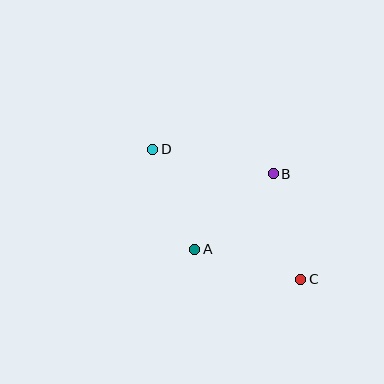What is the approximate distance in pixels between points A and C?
The distance between A and C is approximately 110 pixels.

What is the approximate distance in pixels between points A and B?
The distance between A and B is approximately 109 pixels.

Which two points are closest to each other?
Points A and D are closest to each other.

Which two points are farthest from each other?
Points C and D are farthest from each other.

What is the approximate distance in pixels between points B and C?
The distance between B and C is approximately 109 pixels.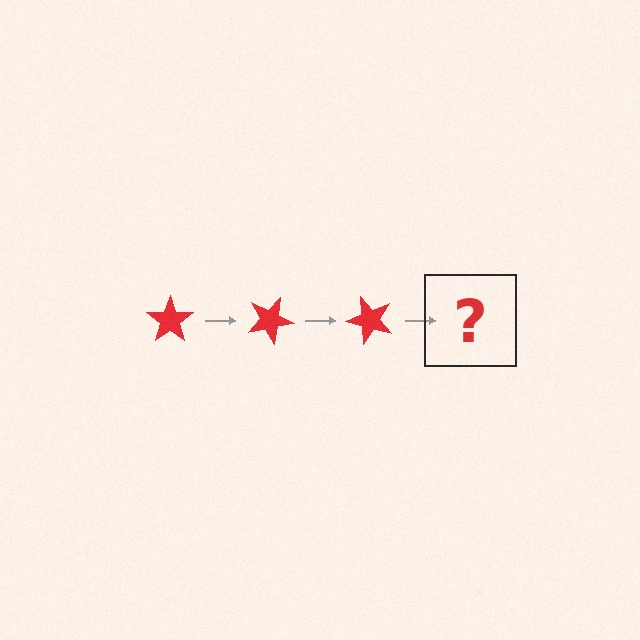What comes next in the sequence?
The next element should be a red star rotated 75 degrees.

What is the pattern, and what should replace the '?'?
The pattern is that the star rotates 25 degrees each step. The '?' should be a red star rotated 75 degrees.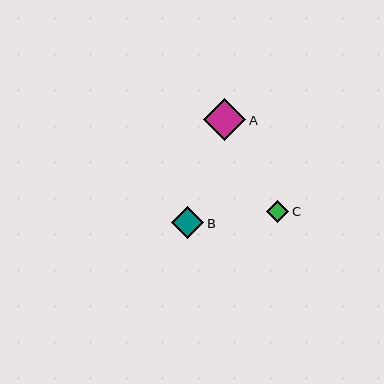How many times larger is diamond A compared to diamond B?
Diamond A is approximately 1.3 times the size of diamond B.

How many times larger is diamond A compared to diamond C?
Diamond A is approximately 1.9 times the size of diamond C.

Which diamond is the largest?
Diamond A is the largest with a size of approximately 42 pixels.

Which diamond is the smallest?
Diamond C is the smallest with a size of approximately 23 pixels.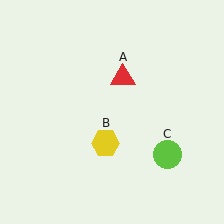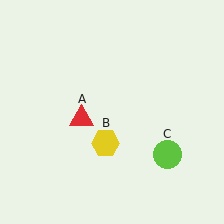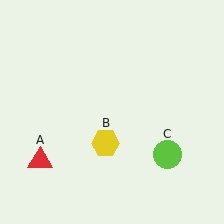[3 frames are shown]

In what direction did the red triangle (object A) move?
The red triangle (object A) moved down and to the left.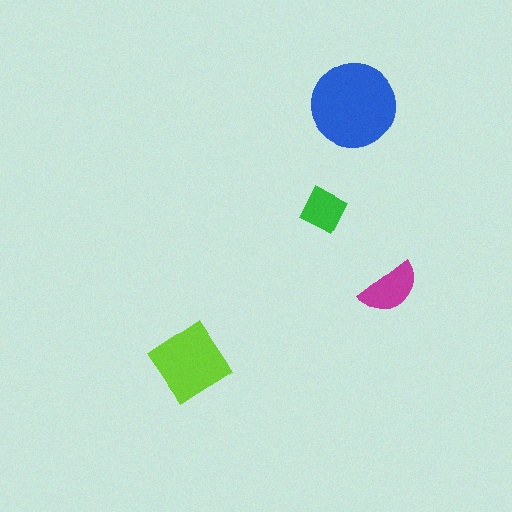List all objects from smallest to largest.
The green diamond, the magenta semicircle, the lime diamond, the blue circle.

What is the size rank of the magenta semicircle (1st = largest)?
3rd.